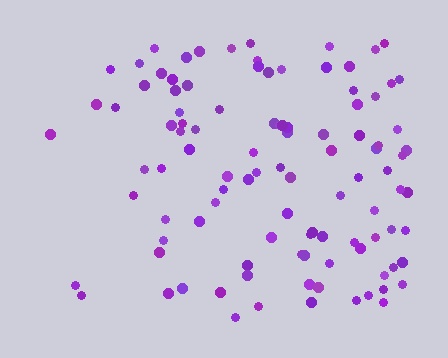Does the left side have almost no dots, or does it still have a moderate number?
Still a moderate number, just noticeably fewer than the right.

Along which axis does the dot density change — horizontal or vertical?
Horizontal.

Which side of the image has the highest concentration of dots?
The right.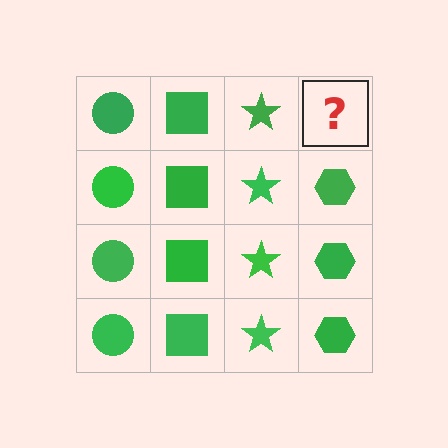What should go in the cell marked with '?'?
The missing cell should contain a green hexagon.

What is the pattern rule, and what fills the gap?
The rule is that each column has a consistent shape. The gap should be filled with a green hexagon.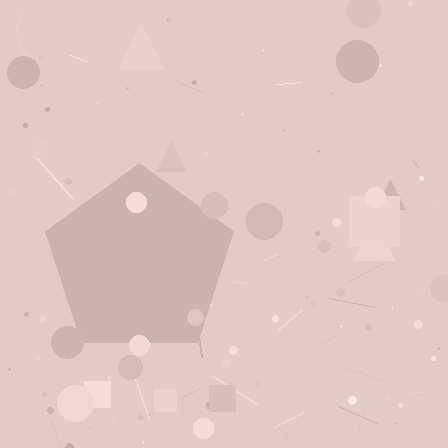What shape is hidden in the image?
A pentagon is hidden in the image.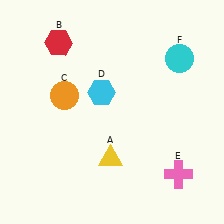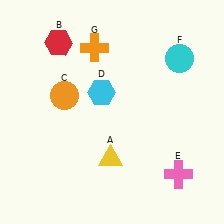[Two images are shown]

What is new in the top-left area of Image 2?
An orange cross (G) was added in the top-left area of Image 2.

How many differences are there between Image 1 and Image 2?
There is 1 difference between the two images.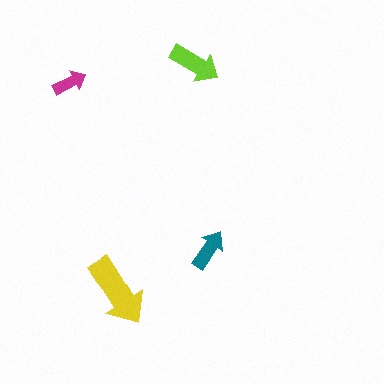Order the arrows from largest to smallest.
the yellow one, the lime one, the teal one, the magenta one.